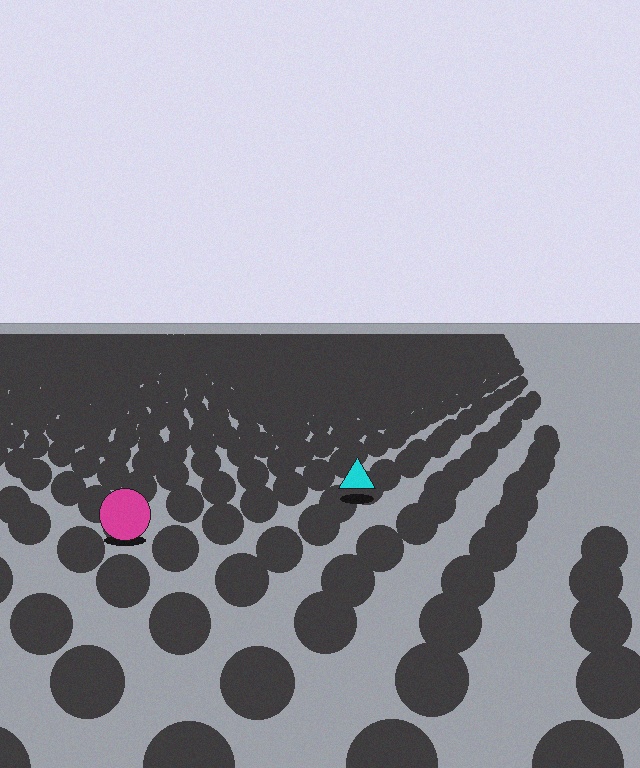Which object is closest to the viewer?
The magenta circle is closest. The texture marks near it are larger and more spread out.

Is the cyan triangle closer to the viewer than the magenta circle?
No. The magenta circle is closer — you can tell from the texture gradient: the ground texture is coarser near it.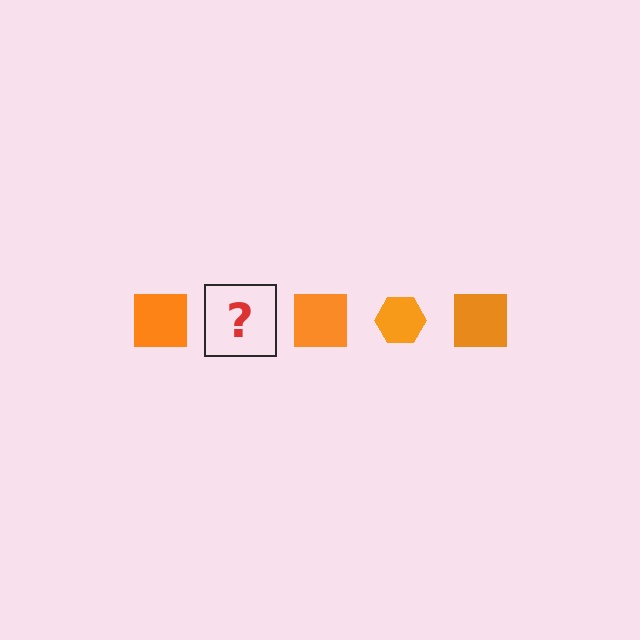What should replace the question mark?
The question mark should be replaced with an orange hexagon.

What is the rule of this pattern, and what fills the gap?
The rule is that the pattern cycles through square, hexagon shapes in orange. The gap should be filled with an orange hexagon.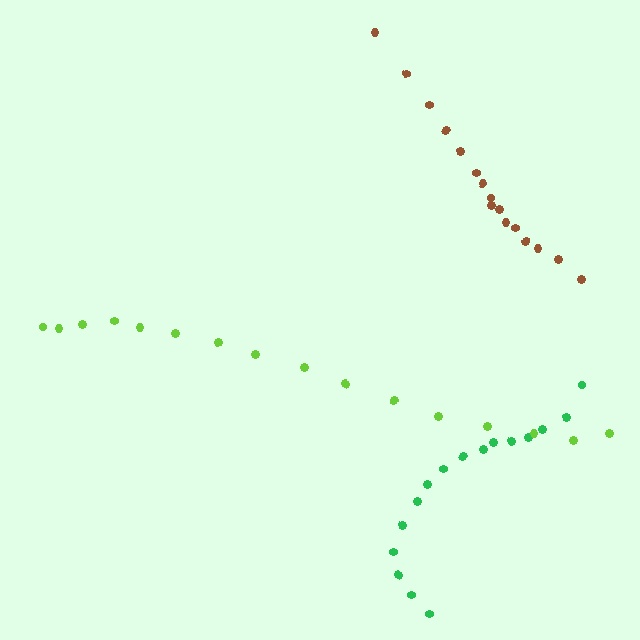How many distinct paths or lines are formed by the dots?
There are 3 distinct paths.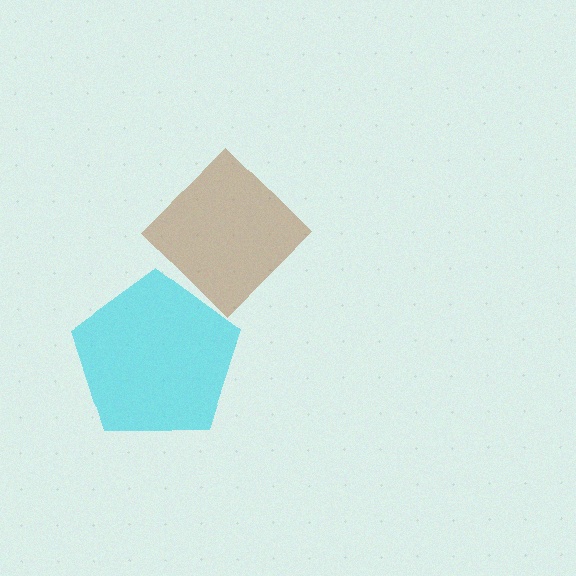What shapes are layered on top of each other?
The layered shapes are: a cyan pentagon, a brown diamond.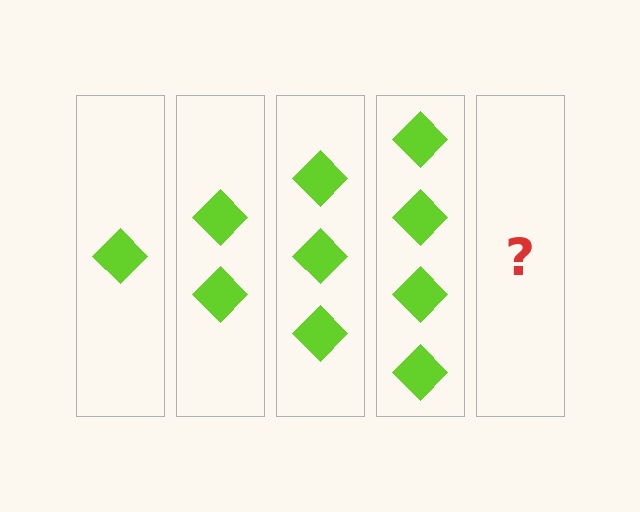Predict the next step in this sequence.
The next step is 5 diamonds.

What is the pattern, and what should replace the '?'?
The pattern is that each step adds one more diamond. The '?' should be 5 diamonds.